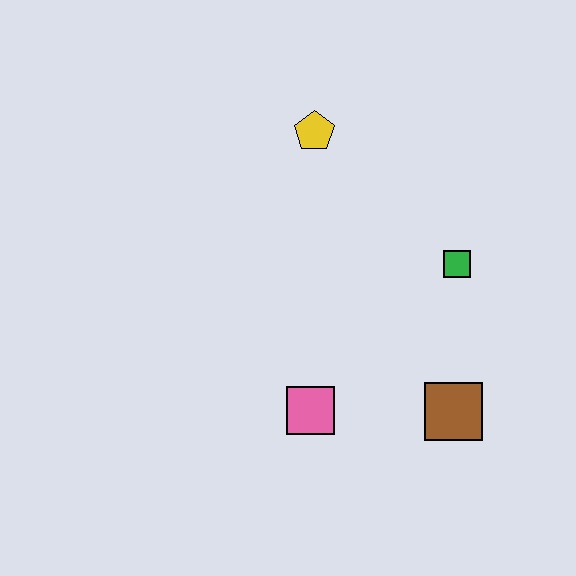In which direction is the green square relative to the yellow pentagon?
The green square is to the right of the yellow pentagon.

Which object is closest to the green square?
The brown square is closest to the green square.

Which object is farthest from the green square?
The pink square is farthest from the green square.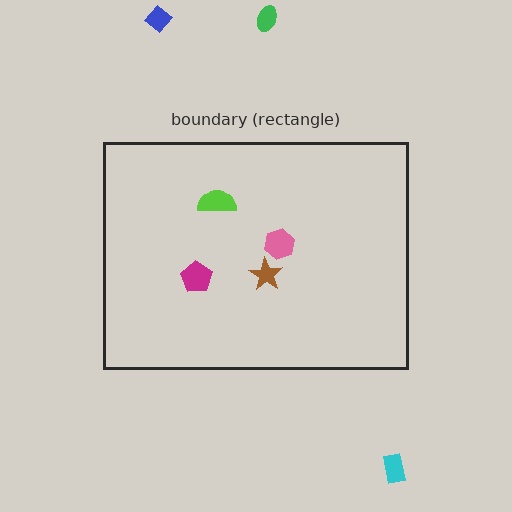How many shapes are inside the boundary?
4 inside, 3 outside.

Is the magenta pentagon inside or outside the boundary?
Inside.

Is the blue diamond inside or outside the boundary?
Outside.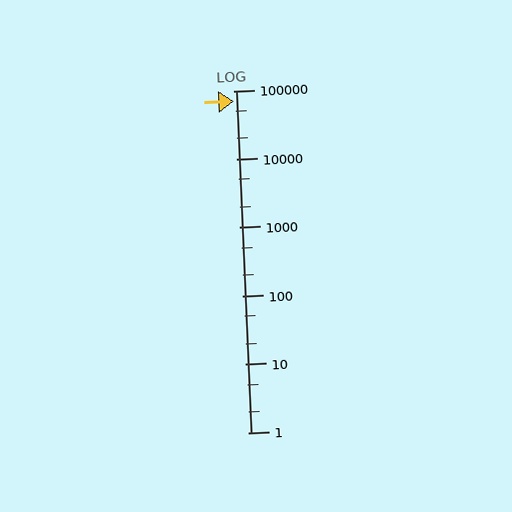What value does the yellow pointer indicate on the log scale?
The pointer indicates approximately 71000.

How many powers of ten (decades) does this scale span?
The scale spans 5 decades, from 1 to 100000.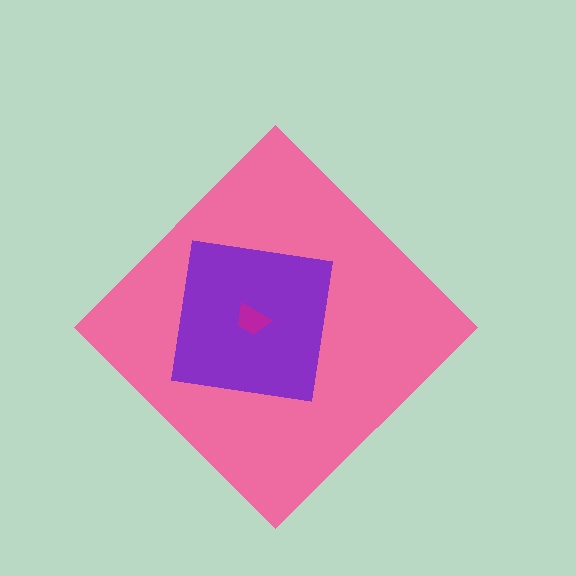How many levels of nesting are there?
3.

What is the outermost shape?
The pink diamond.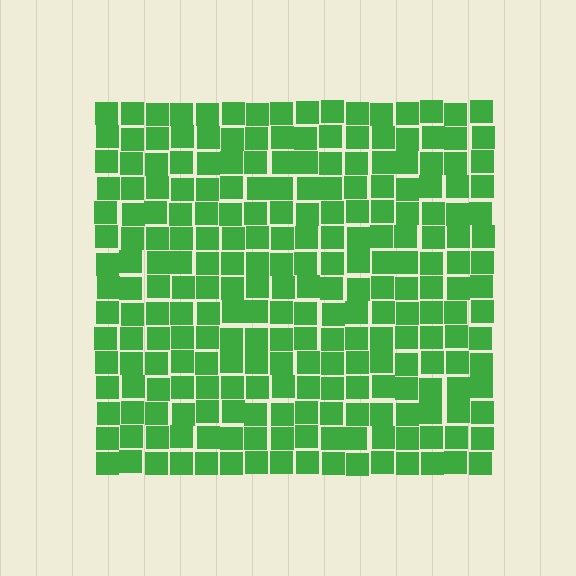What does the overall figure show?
The overall figure shows a square.